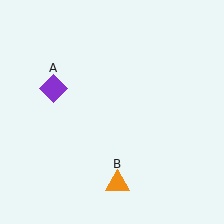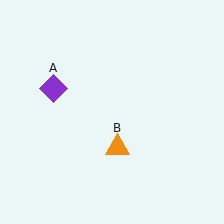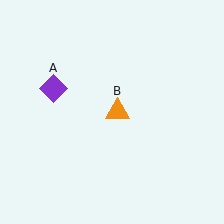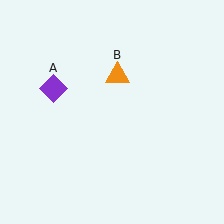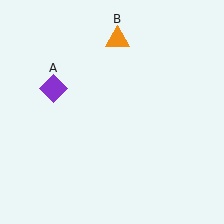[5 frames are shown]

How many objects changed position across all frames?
1 object changed position: orange triangle (object B).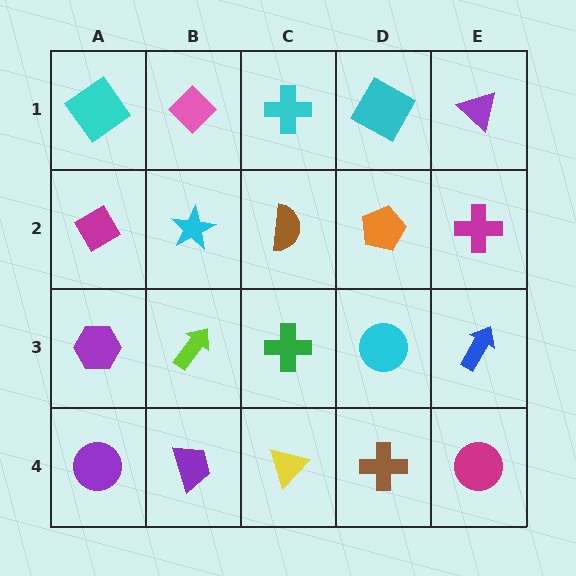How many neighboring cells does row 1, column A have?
2.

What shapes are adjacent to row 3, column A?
A magenta diamond (row 2, column A), a purple circle (row 4, column A), a lime arrow (row 3, column B).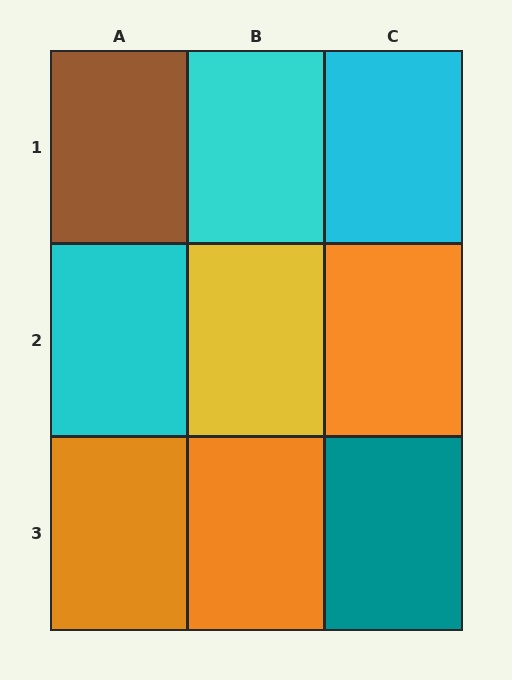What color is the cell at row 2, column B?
Yellow.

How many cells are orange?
3 cells are orange.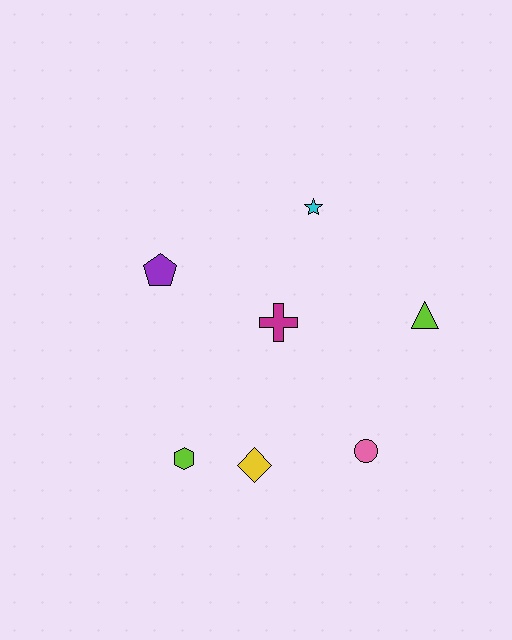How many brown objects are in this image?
There are no brown objects.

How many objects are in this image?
There are 7 objects.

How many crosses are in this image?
There is 1 cross.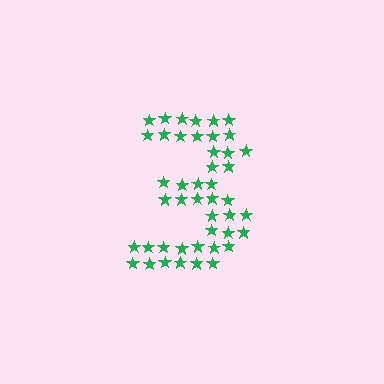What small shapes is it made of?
It is made of small stars.